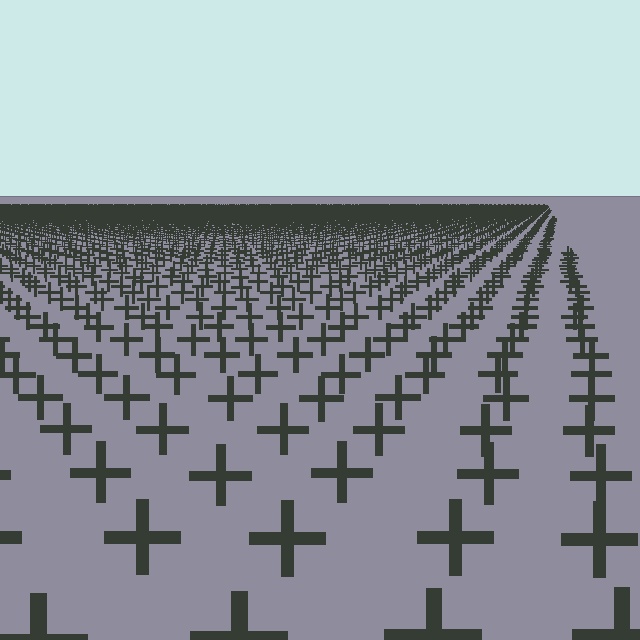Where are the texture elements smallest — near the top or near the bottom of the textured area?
Near the top.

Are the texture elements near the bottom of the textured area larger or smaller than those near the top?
Larger. Near the bottom, elements are closer to the viewer and appear at a bigger on-screen size.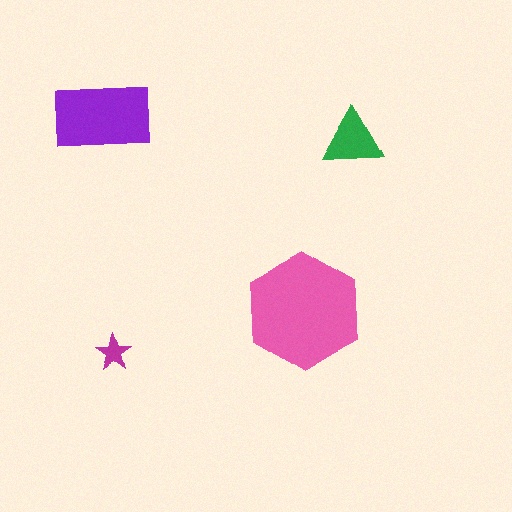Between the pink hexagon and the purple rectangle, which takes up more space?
The pink hexagon.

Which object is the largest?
The pink hexagon.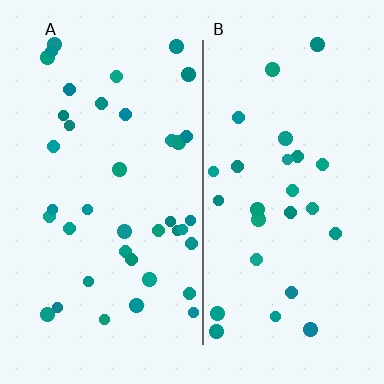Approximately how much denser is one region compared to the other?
Approximately 1.5× — region A over region B.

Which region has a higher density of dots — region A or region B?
A (the left).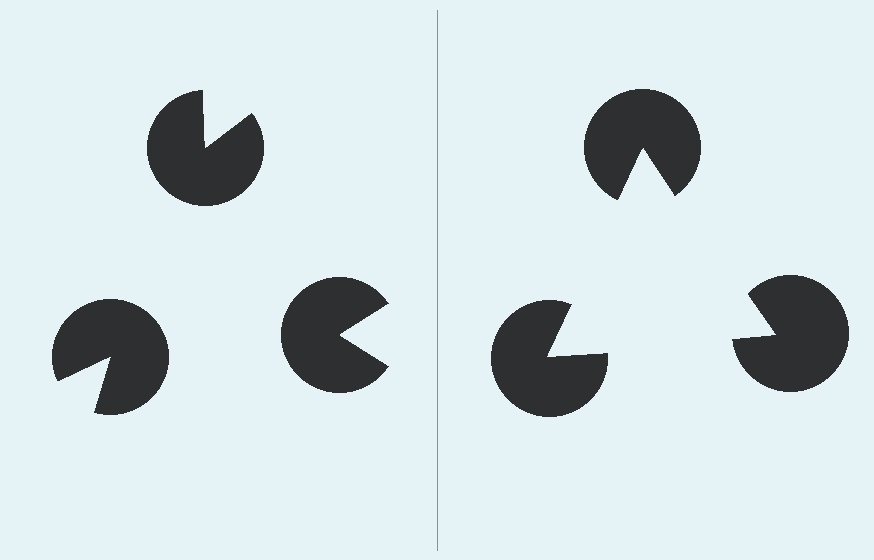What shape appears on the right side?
An illusory triangle.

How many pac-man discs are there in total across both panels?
6 — 3 on each side.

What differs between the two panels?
The pac-man discs are positioned identically on both sides; only the wedge orientations differ. On the right they align to a triangle; on the left they are misaligned.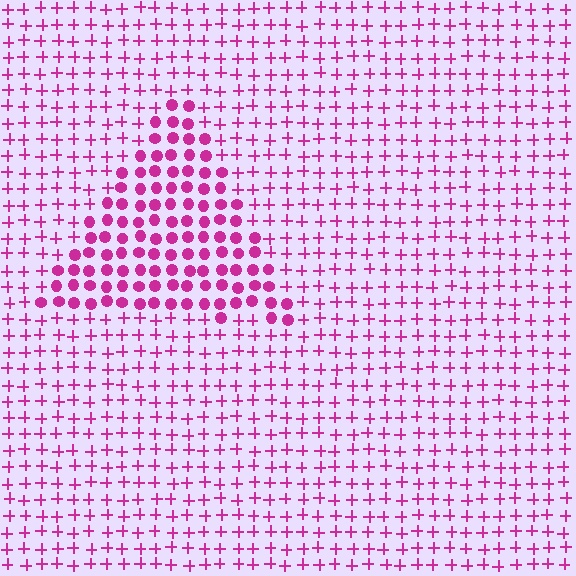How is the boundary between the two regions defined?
The boundary is defined by a change in element shape: circles inside vs. plus signs outside. All elements share the same color and spacing.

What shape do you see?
I see a triangle.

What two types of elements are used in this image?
The image uses circles inside the triangle region and plus signs outside it.